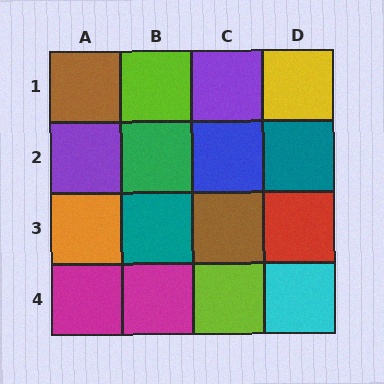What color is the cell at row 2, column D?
Teal.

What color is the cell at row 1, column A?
Brown.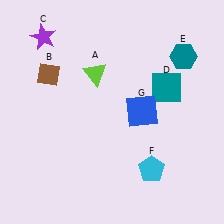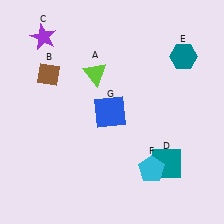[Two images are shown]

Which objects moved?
The objects that moved are: the teal square (D), the blue square (G).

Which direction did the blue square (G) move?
The blue square (G) moved left.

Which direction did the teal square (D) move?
The teal square (D) moved down.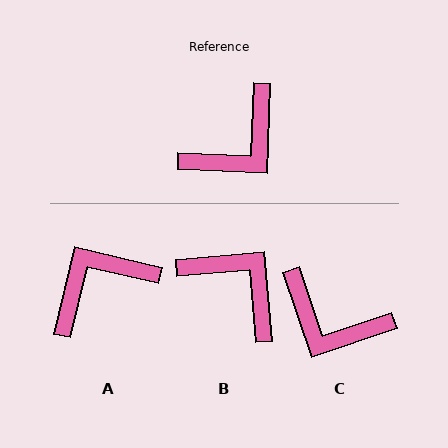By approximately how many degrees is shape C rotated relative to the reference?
Approximately 69 degrees clockwise.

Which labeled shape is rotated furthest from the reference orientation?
A, about 169 degrees away.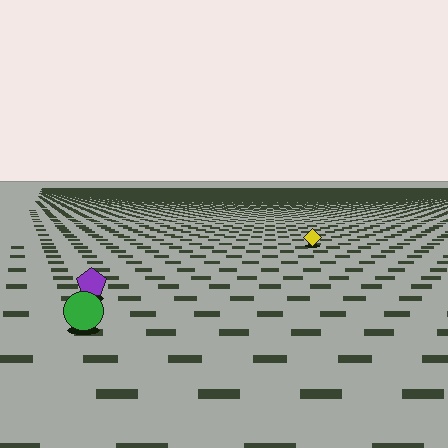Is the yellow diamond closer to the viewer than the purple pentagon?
No. The purple pentagon is closer — you can tell from the texture gradient: the ground texture is coarser near it.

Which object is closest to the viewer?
The green circle is closest. The texture marks near it are larger and more spread out.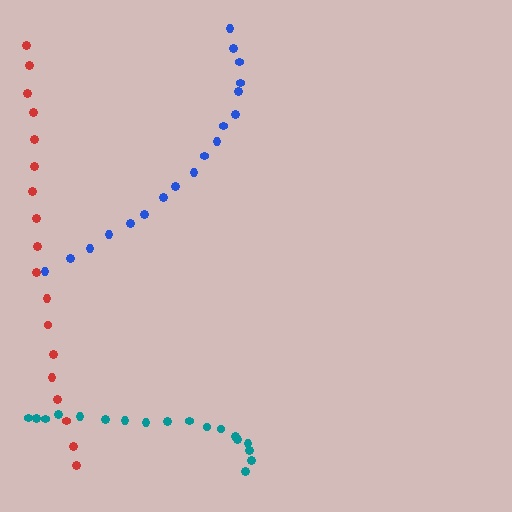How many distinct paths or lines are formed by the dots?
There are 3 distinct paths.